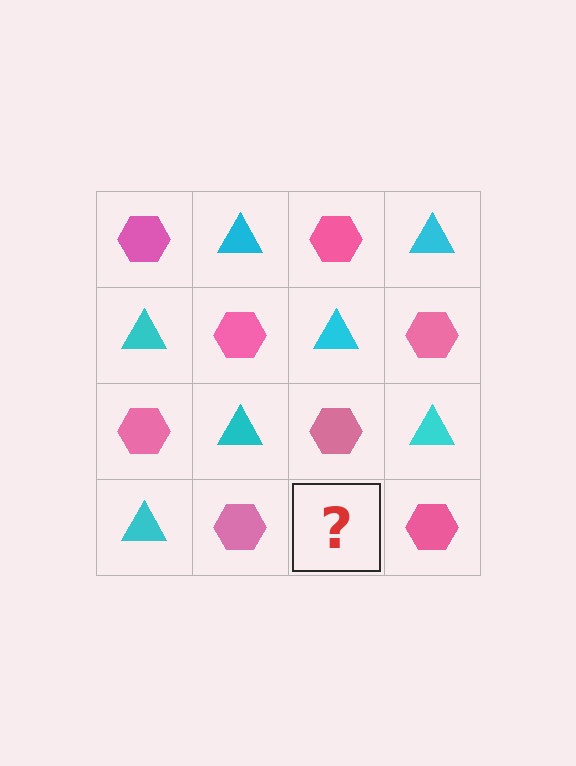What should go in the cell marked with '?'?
The missing cell should contain a cyan triangle.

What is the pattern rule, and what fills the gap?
The rule is that it alternates pink hexagon and cyan triangle in a checkerboard pattern. The gap should be filled with a cyan triangle.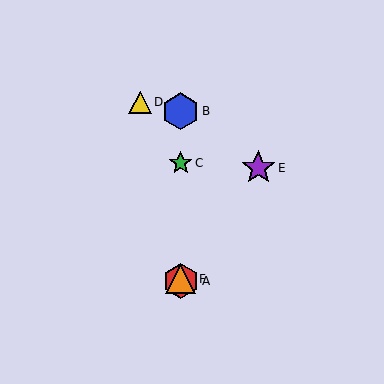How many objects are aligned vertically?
4 objects (A, B, C, F) are aligned vertically.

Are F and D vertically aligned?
No, F is at x≈181 and D is at x≈140.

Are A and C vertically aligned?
Yes, both are at x≈181.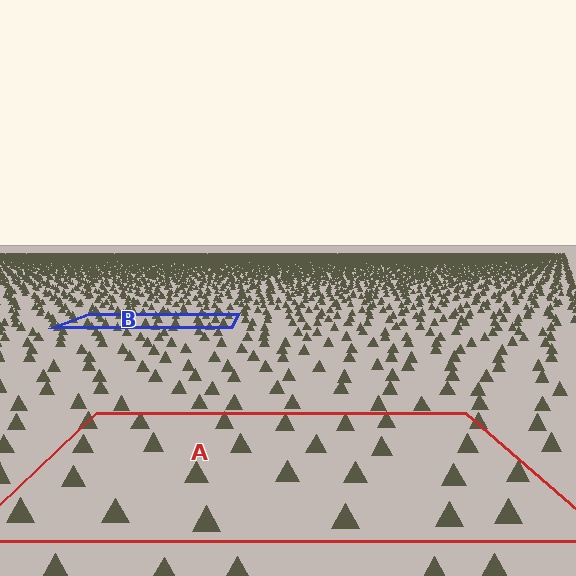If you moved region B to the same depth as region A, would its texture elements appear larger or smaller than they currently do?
They would appear larger. At a closer depth, the same texture elements are projected at a bigger on-screen size.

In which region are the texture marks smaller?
The texture marks are smaller in region B, because it is farther away.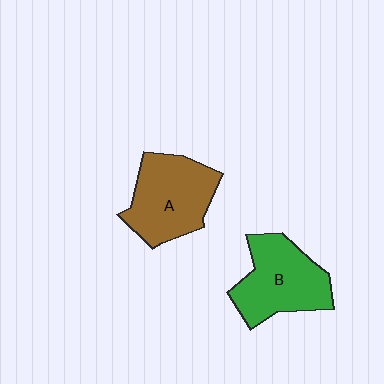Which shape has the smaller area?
Shape B (green).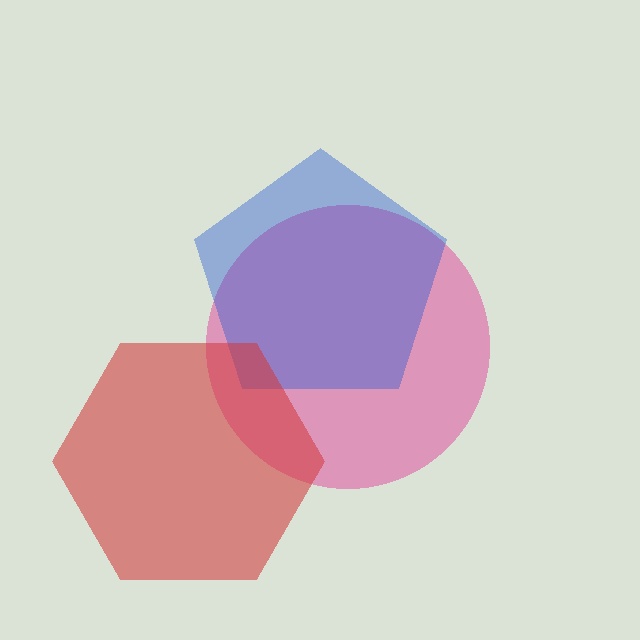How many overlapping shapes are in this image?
There are 3 overlapping shapes in the image.